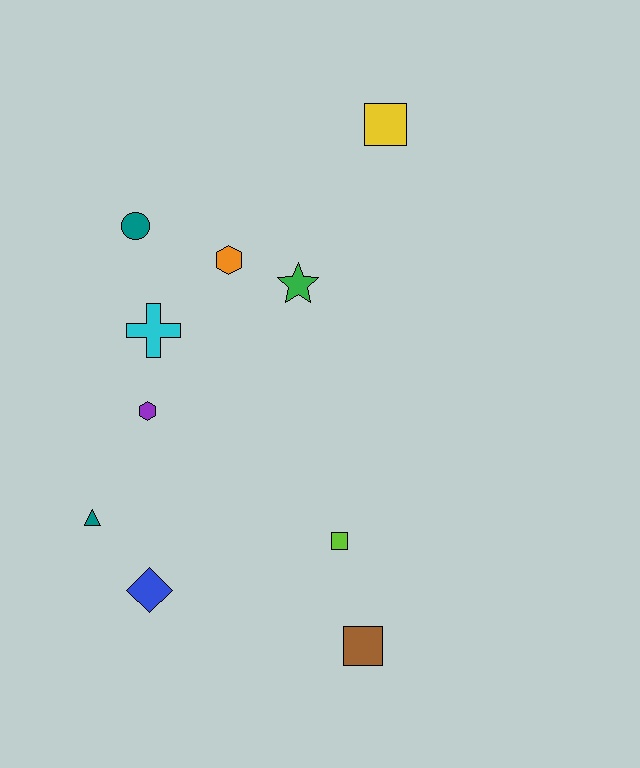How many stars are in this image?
There is 1 star.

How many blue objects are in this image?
There is 1 blue object.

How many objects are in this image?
There are 10 objects.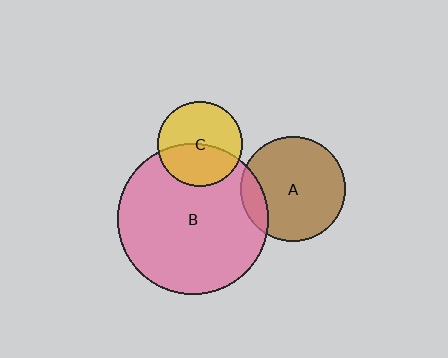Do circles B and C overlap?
Yes.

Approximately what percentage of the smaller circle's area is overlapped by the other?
Approximately 45%.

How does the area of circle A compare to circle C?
Approximately 1.5 times.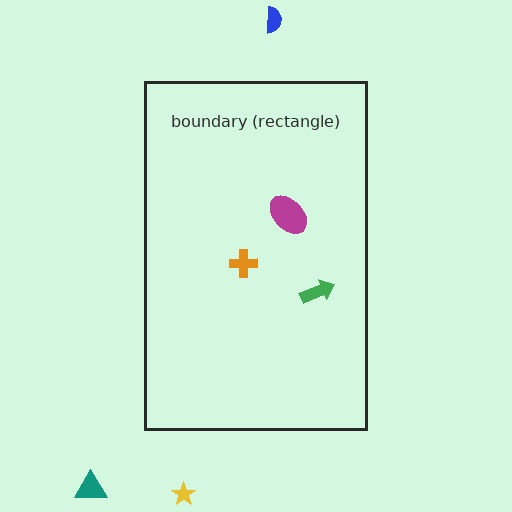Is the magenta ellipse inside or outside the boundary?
Inside.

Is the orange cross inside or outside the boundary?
Inside.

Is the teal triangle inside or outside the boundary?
Outside.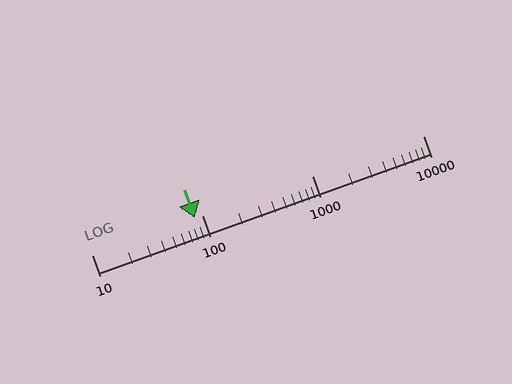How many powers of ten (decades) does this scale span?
The scale spans 3 decades, from 10 to 10000.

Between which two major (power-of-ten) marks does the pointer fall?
The pointer is between 10 and 100.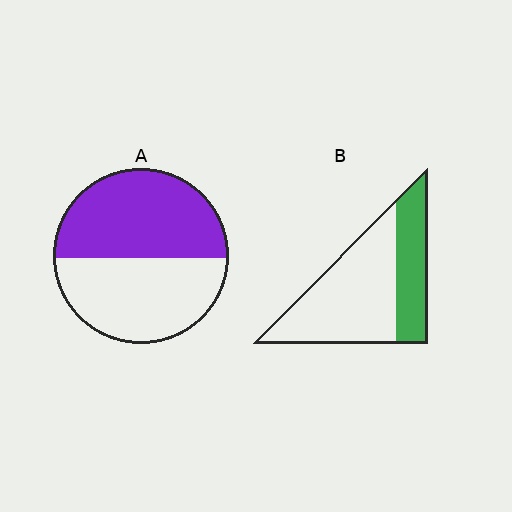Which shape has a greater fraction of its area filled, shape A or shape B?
Shape A.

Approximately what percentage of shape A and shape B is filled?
A is approximately 50% and B is approximately 35%.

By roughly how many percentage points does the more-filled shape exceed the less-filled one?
By roughly 20 percentage points (A over B).